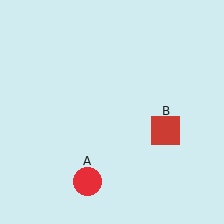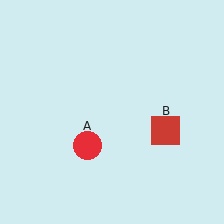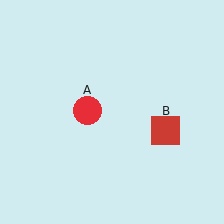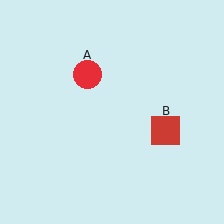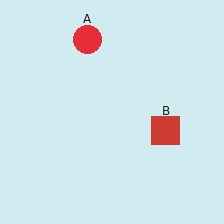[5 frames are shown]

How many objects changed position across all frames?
1 object changed position: red circle (object A).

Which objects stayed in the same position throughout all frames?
Red square (object B) remained stationary.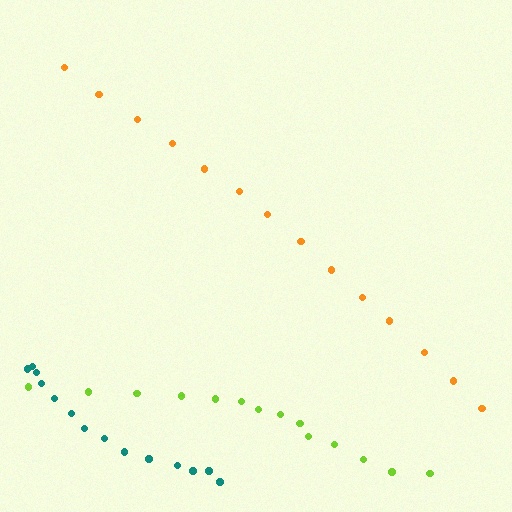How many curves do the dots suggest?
There are 3 distinct paths.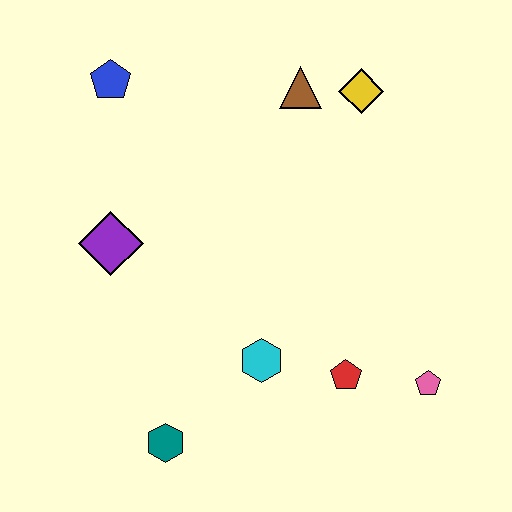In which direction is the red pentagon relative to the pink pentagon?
The red pentagon is to the left of the pink pentagon.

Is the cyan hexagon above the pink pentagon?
Yes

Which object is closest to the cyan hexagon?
The red pentagon is closest to the cyan hexagon.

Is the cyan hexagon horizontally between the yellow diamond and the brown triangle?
No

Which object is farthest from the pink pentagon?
The blue pentagon is farthest from the pink pentagon.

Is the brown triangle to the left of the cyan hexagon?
No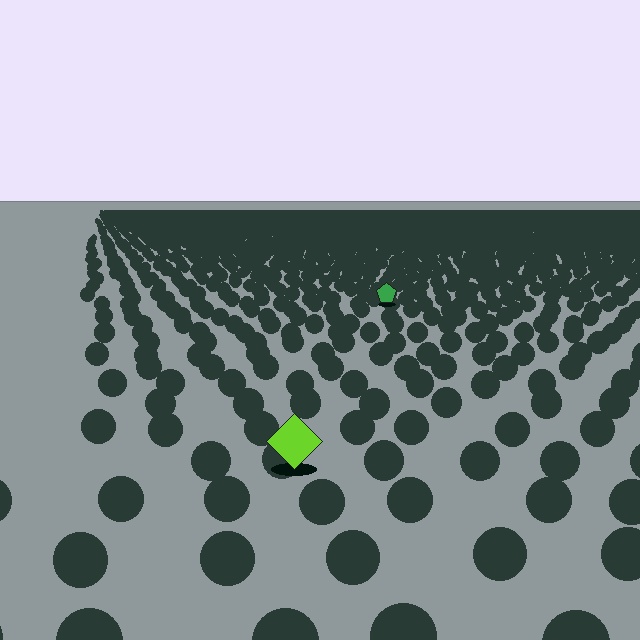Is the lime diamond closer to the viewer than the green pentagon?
Yes. The lime diamond is closer — you can tell from the texture gradient: the ground texture is coarser near it.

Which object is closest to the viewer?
The lime diamond is closest. The texture marks near it are larger and more spread out.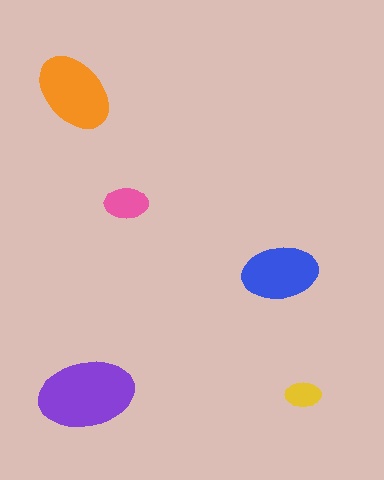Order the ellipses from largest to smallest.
the purple one, the orange one, the blue one, the pink one, the yellow one.